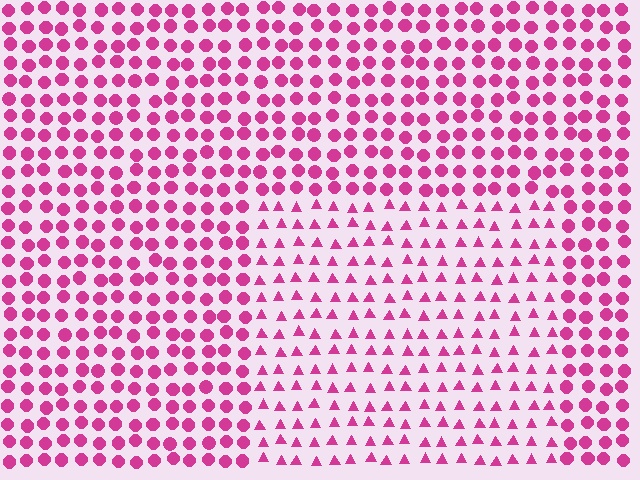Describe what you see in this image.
The image is filled with small magenta elements arranged in a uniform grid. A rectangle-shaped region contains triangles, while the surrounding area contains circles. The boundary is defined purely by the change in element shape.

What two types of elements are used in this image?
The image uses triangles inside the rectangle region and circles outside it.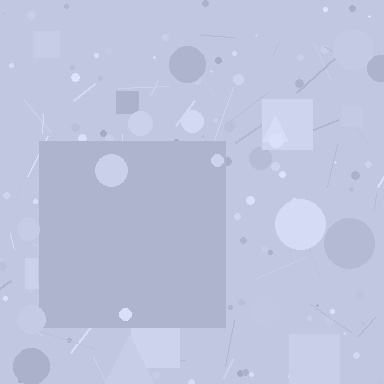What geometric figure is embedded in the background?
A square is embedded in the background.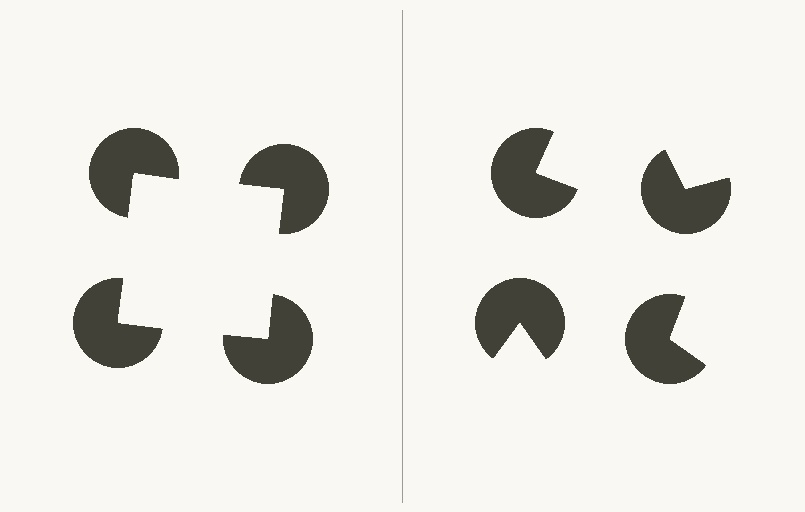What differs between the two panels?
The pac-man discs are positioned identically on both sides; only the wedge orientations differ. On the left they align to a square; on the right they are misaligned.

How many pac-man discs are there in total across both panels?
8 — 4 on each side.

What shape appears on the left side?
An illusory square.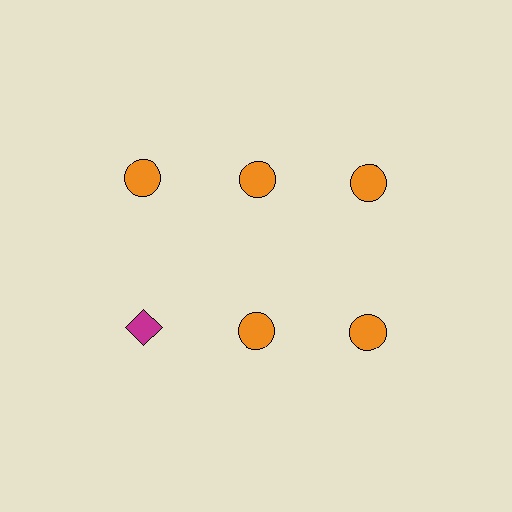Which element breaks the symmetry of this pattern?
The magenta diamond in the second row, leftmost column breaks the symmetry. All other shapes are orange circles.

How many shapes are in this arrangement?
There are 6 shapes arranged in a grid pattern.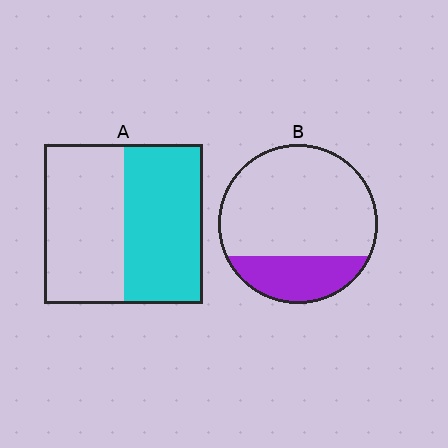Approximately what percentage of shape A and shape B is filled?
A is approximately 50% and B is approximately 25%.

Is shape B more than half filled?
No.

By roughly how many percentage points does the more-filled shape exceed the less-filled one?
By roughly 25 percentage points (A over B).